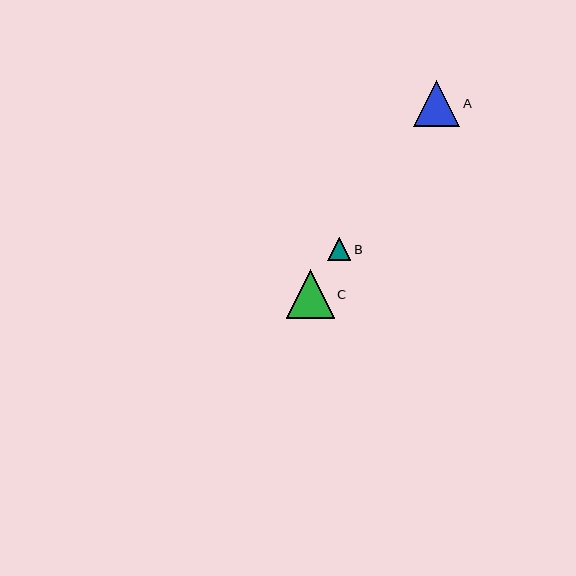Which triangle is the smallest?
Triangle B is the smallest with a size of approximately 23 pixels.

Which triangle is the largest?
Triangle C is the largest with a size of approximately 48 pixels.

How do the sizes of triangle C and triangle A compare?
Triangle C and triangle A are approximately the same size.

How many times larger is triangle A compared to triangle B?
Triangle A is approximately 2.0 times the size of triangle B.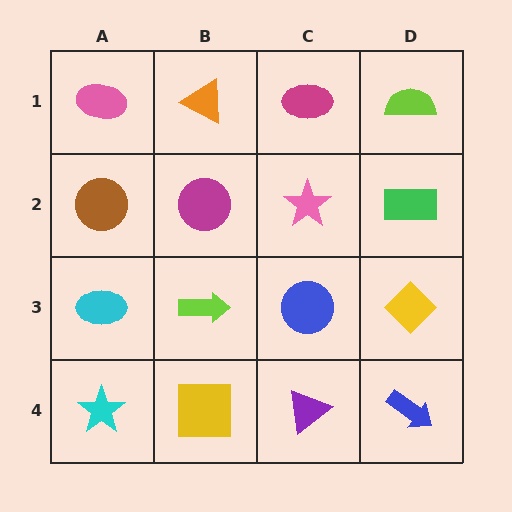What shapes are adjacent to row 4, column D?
A yellow diamond (row 3, column D), a purple triangle (row 4, column C).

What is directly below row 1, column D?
A green rectangle.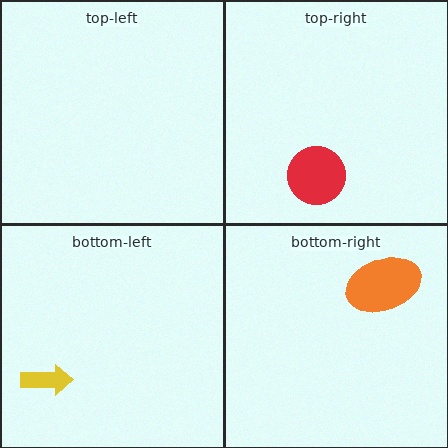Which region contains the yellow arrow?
The bottom-left region.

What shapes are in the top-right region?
The red circle.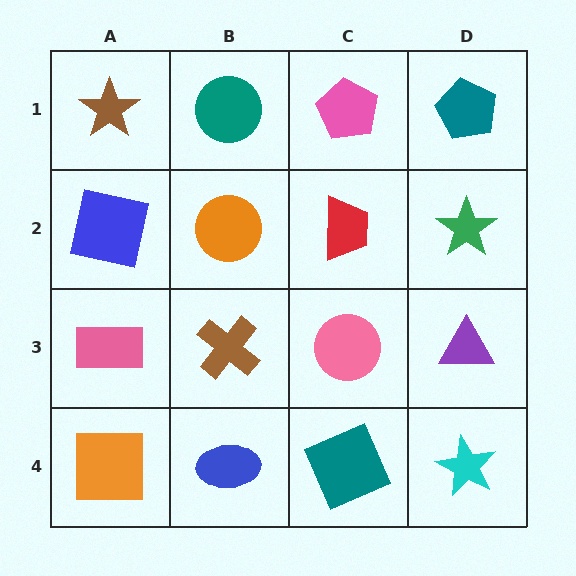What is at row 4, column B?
A blue ellipse.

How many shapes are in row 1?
4 shapes.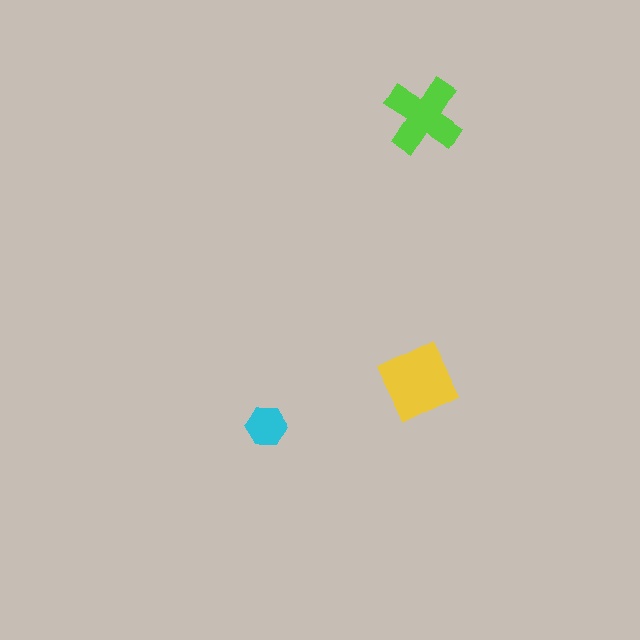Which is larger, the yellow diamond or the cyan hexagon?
The yellow diamond.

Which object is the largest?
The yellow diamond.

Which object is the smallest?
The cyan hexagon.